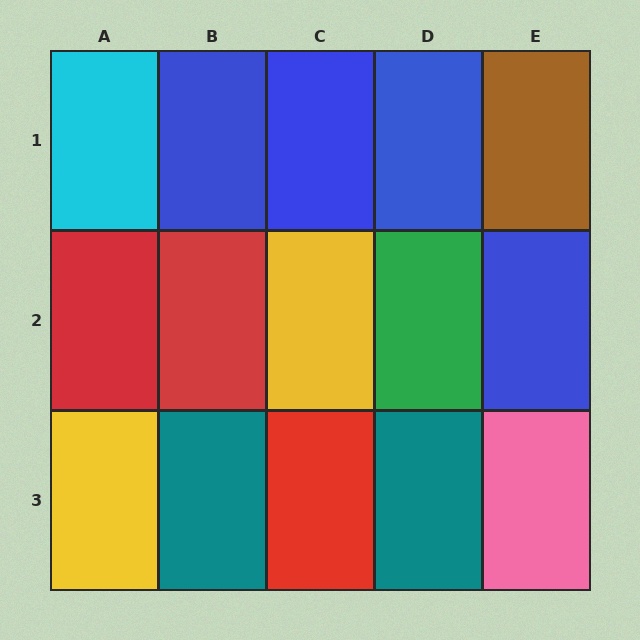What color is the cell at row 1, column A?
Cyan.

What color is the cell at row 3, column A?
Yellow.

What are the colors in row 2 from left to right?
Red, red, yellow, green, blue.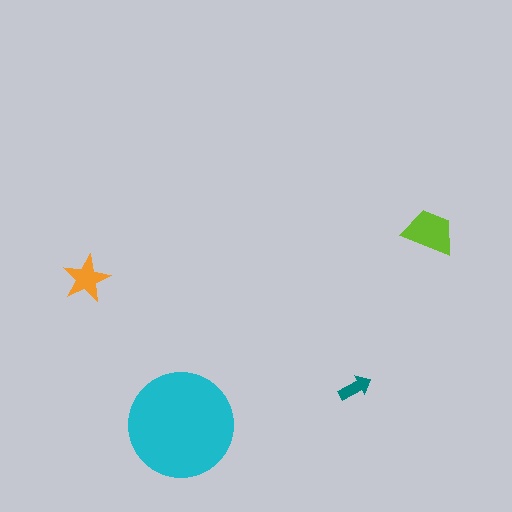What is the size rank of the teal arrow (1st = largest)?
4th.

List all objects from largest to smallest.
The cyan circle, the lime trapezoid, the orange star, the teal arrow.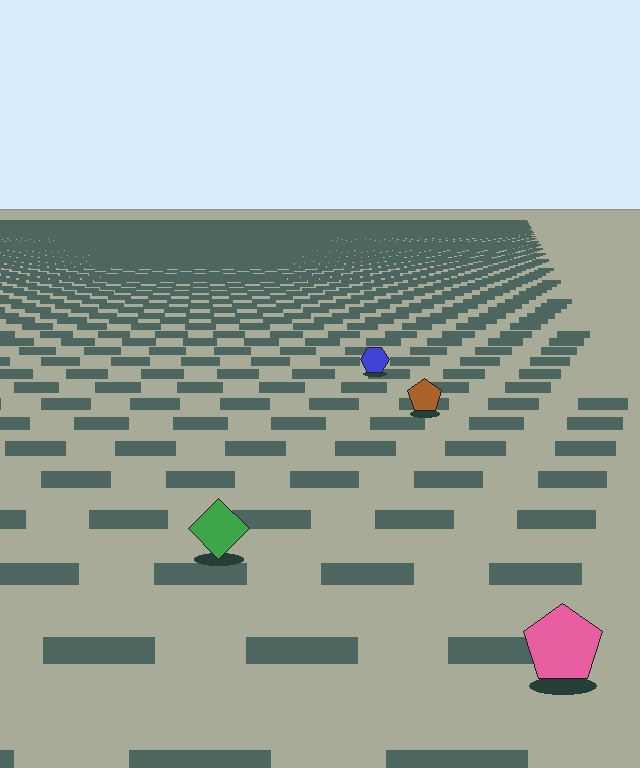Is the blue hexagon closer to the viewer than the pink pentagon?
No. The pink pentagon is closer — you can tell from the texture gradient: the ground texture is coarser near it.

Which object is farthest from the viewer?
The blue hexagon is farthest from the viewer. It appears smaller and the ground texture around it is denser.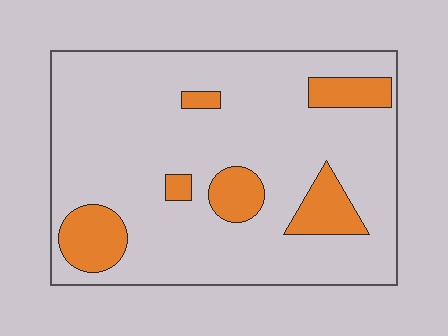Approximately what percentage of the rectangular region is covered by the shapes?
Approximately 15%.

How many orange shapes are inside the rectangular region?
6.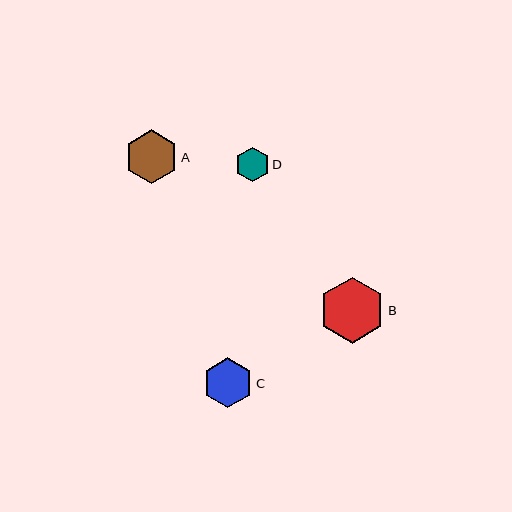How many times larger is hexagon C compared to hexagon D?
Hexagon C is approximately 1.5 times the size of hexagon D.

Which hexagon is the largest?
Hexagon B is the largest with a size of approximately 66 pixels.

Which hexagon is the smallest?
Hexagon D is the smallest with a size of approximately 34 pixels.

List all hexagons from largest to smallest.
From largest to smallest: B, A, C, D.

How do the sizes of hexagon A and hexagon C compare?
Hexagon A and hexagon C are approximately the same size.